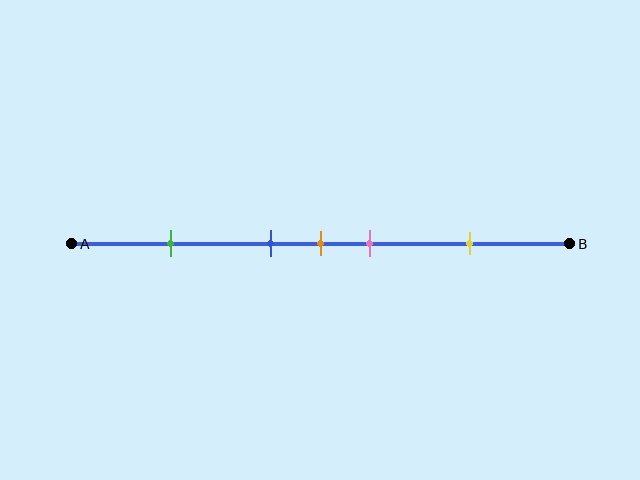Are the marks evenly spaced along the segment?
No, the marks are not evenly spaced.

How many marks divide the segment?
There are 5 marks dividing the segment.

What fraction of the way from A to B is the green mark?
The green mark is approximately 20% (0.2) of the way from A to B.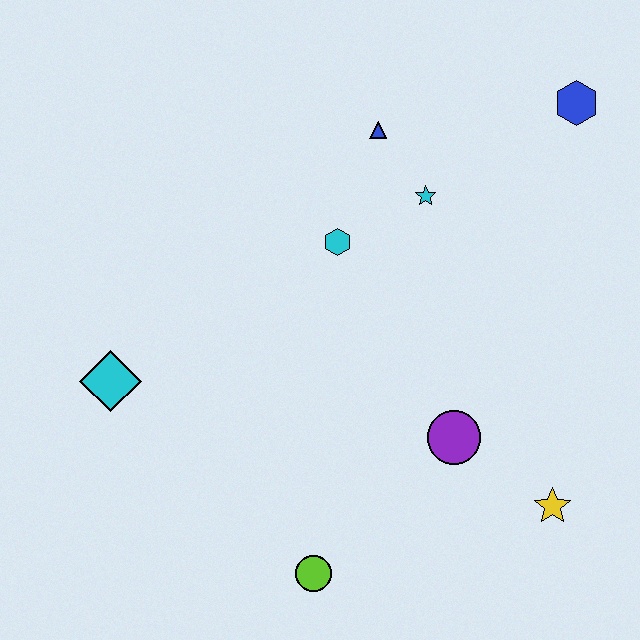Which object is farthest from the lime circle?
The blue hexagon is farthest from the lime circle.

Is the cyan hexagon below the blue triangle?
Yes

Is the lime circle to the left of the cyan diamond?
No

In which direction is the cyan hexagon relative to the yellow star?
The cyan hexagon is above the yellow star.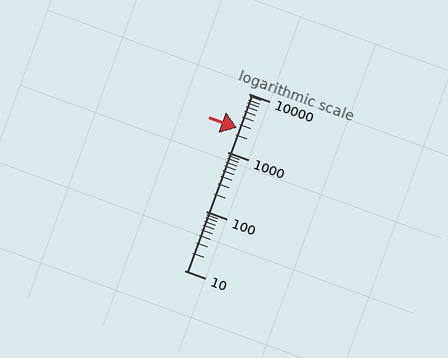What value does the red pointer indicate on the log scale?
The pointer indicates approximately 2600.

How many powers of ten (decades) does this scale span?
The scale spans 3 decades, from 10 to 10000.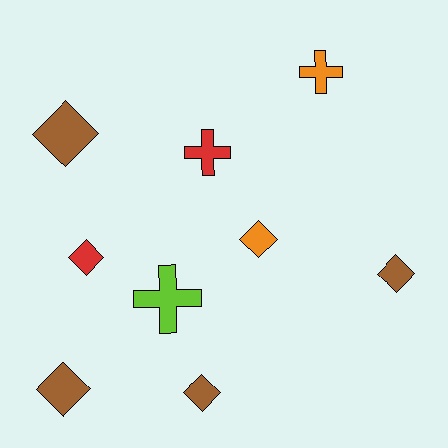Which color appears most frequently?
Brown, with 4 objects.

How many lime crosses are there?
There is 1 lime cross.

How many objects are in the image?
There are 9 objects.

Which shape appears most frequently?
Diamond, with 6 objects.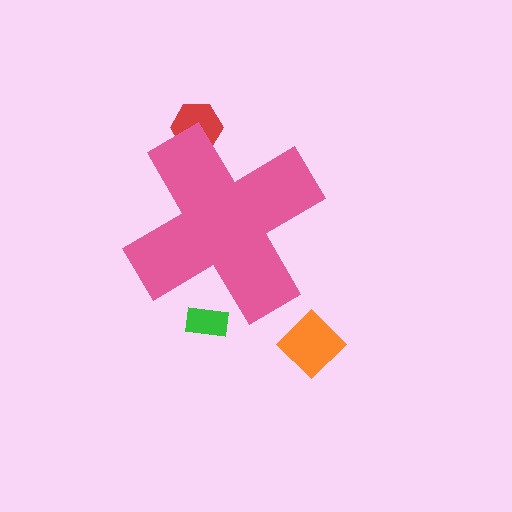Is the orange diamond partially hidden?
No, the orange diamond is fully visible.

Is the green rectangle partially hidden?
Yes, the green rectangle is partially hidden behind the pink cross.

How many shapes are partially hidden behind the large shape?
2 shapes are partially hidden.